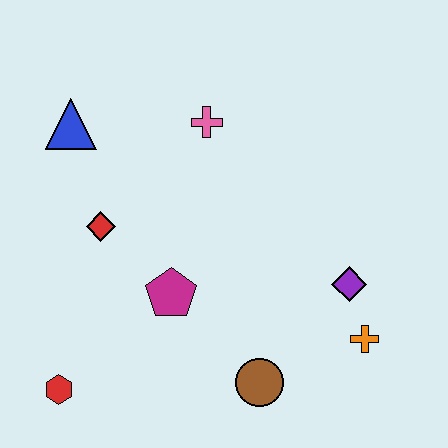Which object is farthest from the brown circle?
The blue triangle is farthest from the brown circle.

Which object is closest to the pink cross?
The blue triangle is closest to the pink cross.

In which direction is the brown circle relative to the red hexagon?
The brown circle is to the right of the red hexagon.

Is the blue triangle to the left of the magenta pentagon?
Yes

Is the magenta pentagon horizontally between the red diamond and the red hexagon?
No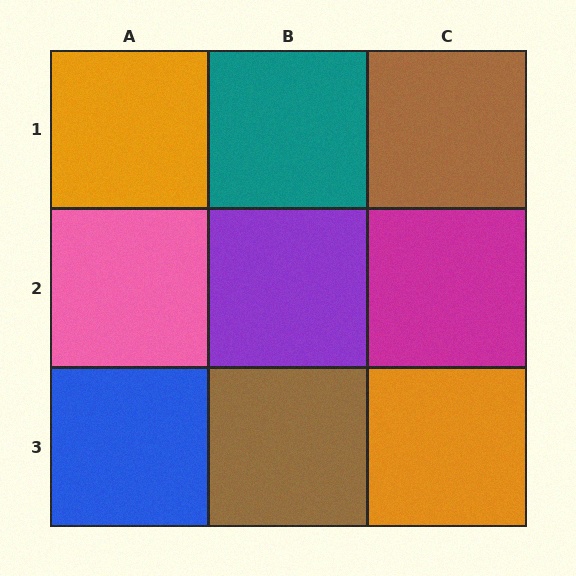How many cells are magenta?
1 cell is magenta.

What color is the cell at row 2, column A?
Pink.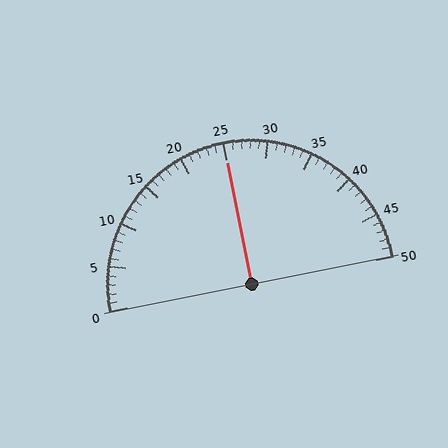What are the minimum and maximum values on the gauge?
The gauge ranges from 0 to 50.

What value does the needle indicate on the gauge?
The needle indicates approximately 25.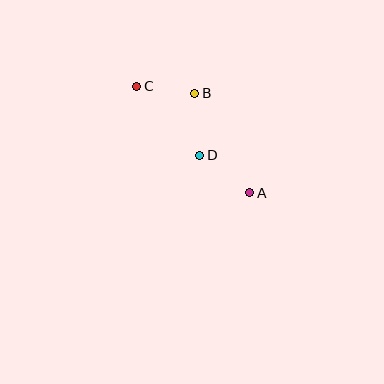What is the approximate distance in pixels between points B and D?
The distance between B and D is approximately 62 pixels.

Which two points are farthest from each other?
Points A and C are farthest from each other.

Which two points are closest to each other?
Points B and C are closest to each other.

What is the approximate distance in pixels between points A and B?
The distance between A and B is approximately 113 pixels.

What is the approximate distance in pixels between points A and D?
The distance between A and D is approximately 62 pixels.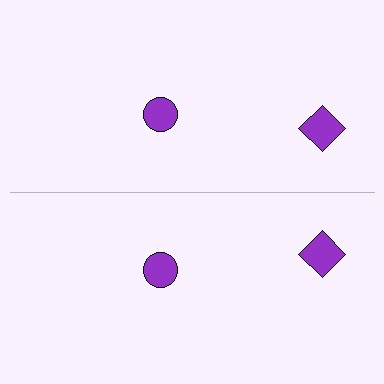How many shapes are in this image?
There are 4 shapes in this image.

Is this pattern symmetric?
Yes, this pattern has bilateral (reflection) symmetry.